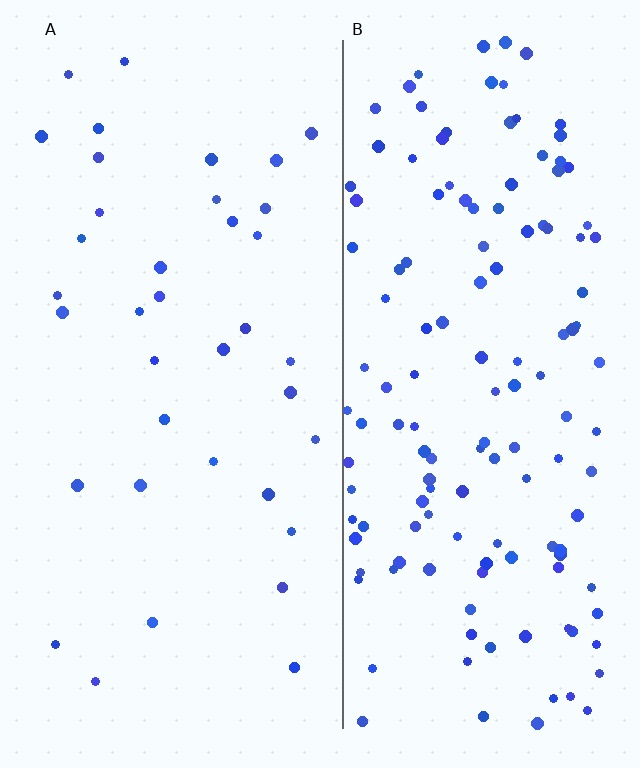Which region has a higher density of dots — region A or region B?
B (the right).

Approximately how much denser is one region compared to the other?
Approximately 3.8× — region B over region A.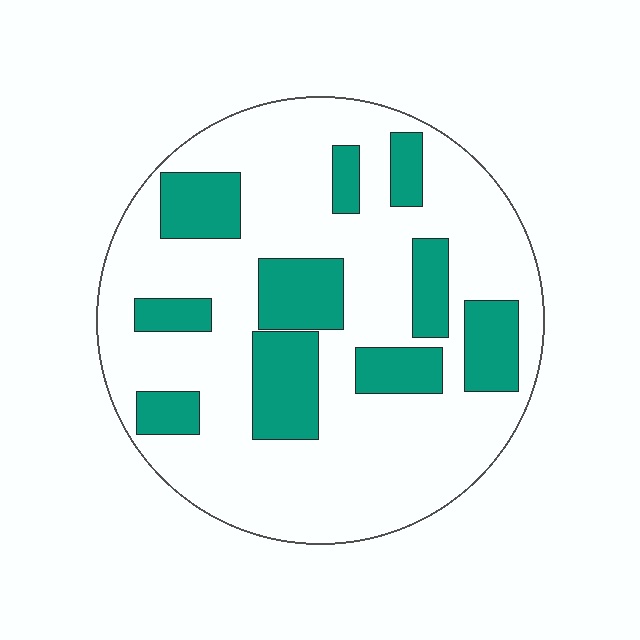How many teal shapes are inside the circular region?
10.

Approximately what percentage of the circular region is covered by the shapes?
Approximately 25%.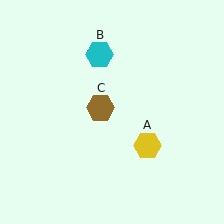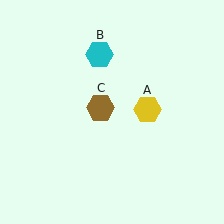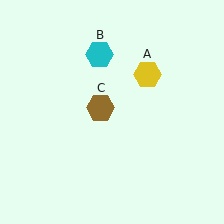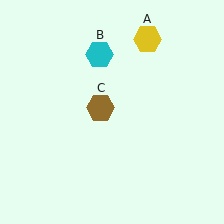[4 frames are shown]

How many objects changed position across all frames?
1 object changed position: yellow hexagon (object A).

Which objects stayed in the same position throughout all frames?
Cyan hexagon (object B) and brown hexagon (object C) remained stationary.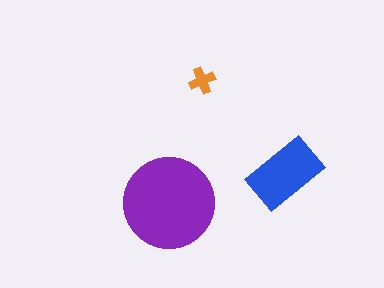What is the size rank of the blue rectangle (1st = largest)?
2nd.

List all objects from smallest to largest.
The orange cross, the blue rectangle, the purple circle.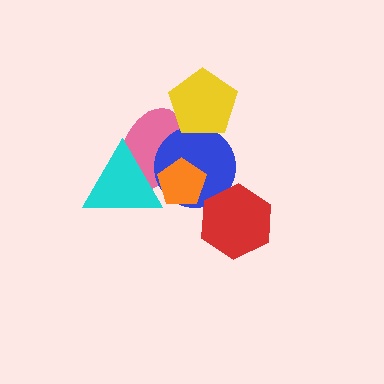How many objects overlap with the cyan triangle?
3 objects overlap with the cyan triangle.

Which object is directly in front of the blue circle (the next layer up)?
The orange pentagon is directly in front of the blue circle.